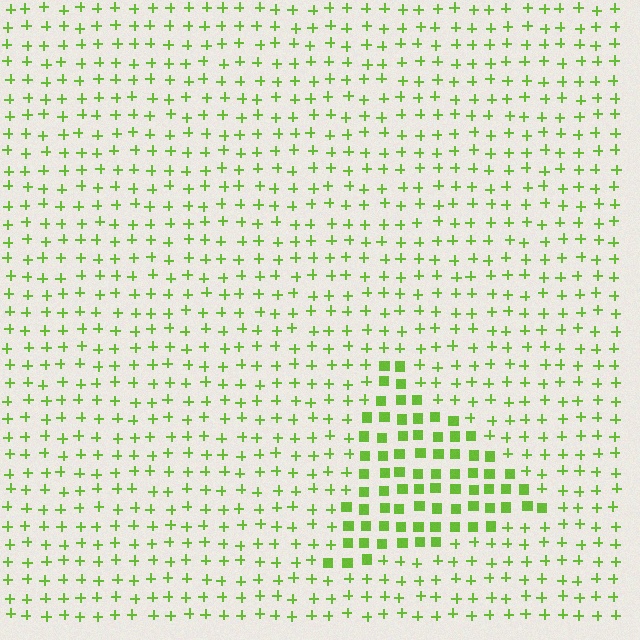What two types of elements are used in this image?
The image uses squares inside the triangle region and plus signs outside it.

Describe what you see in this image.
The image is filled with small lime elements arranged in a uniform grid. A triangle-shaped region contains squares, while the surrounding area contains plus signs. The boundary is defined purely by the change in element shape.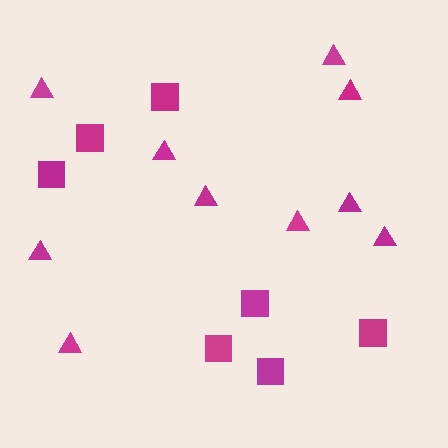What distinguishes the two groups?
There are 2 groups: one group of squares (7) and one group of triangles (10).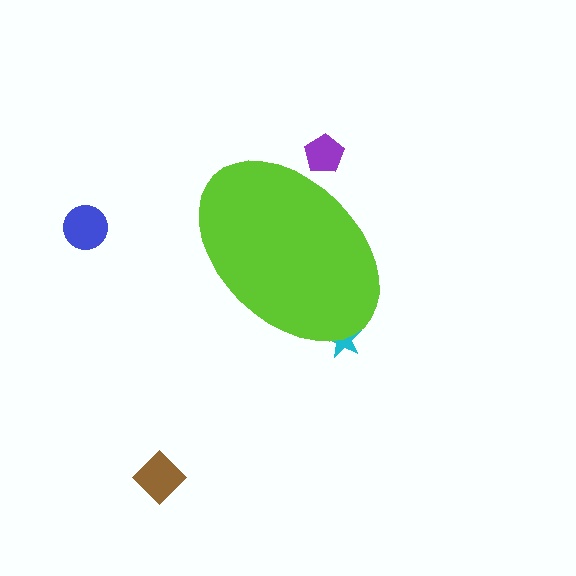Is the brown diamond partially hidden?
No, the brown diamond is fully visible.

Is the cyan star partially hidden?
Yes, the cyan star is partially hidden behind the lime ellipse.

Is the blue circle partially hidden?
No, the blue circle is fully visible.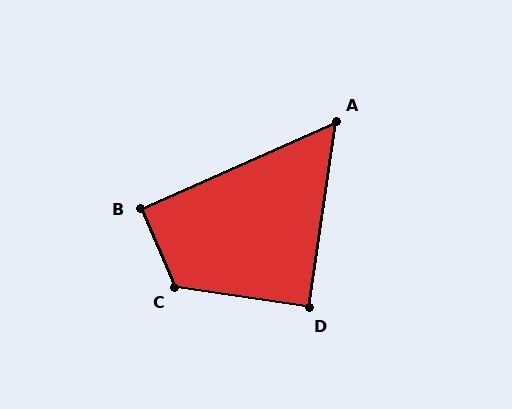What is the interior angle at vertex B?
Approximately 90 degrees (approximately right).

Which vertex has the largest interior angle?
C, at approximately 122 degrees.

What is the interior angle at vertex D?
Approximately 90 degrees (approximately right).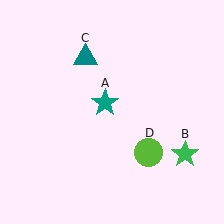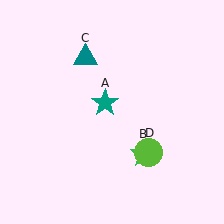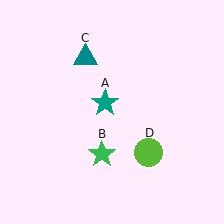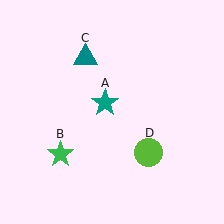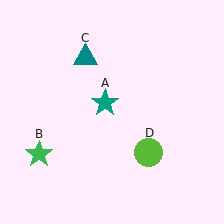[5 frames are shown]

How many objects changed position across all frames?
1 object changed position: green star (object B).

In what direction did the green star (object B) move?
The green star (object B) moved left.